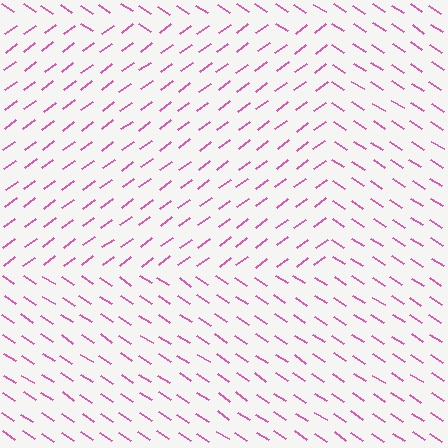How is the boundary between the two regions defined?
The boundary is defined purely by a change in line orientation (approximately 69 degrees difference). All lines are the same color and thickness.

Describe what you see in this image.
The image is filled with small pink line segments. A rectangle region in the image has lines oriented differently from the surrounding lines, creating a visible texture boundary.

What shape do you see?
I see a rectangle.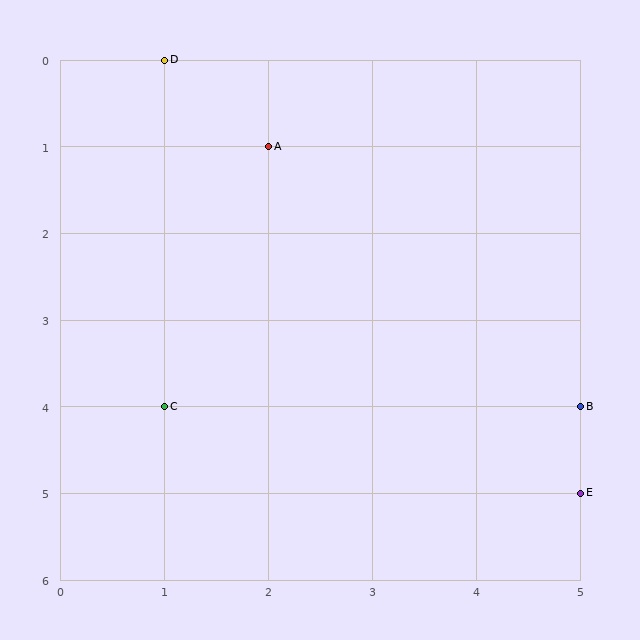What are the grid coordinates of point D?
Point D is at grid coordinates (1, 0).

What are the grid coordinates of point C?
Point C is at grid coordinates (1, 4).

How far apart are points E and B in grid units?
Points E and B are 1 row apart.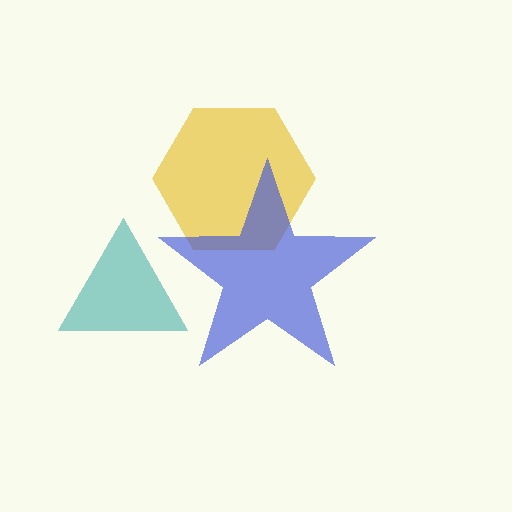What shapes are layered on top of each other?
The layered shapes are: a yellow hexagon, a blue star, a teal triangle.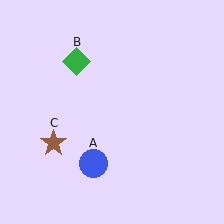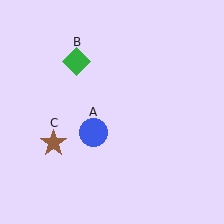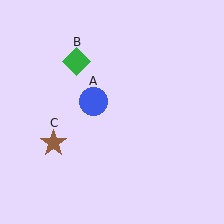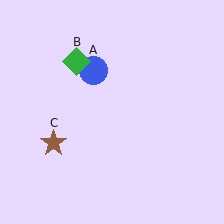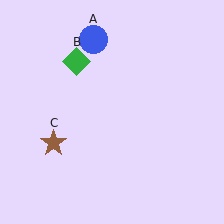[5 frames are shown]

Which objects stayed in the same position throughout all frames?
Green diamond (object B) and brown star (object C) remained stationary.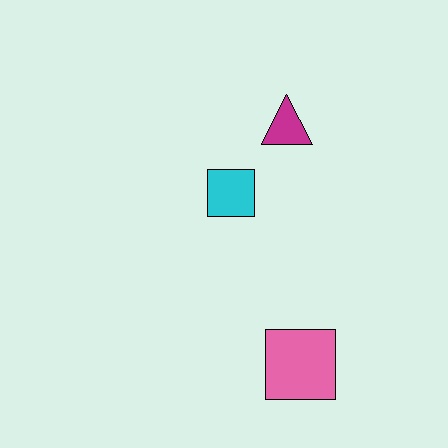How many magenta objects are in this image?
There is 1 magenta object.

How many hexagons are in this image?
There are no hexagons.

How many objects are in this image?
There are 3 objects.